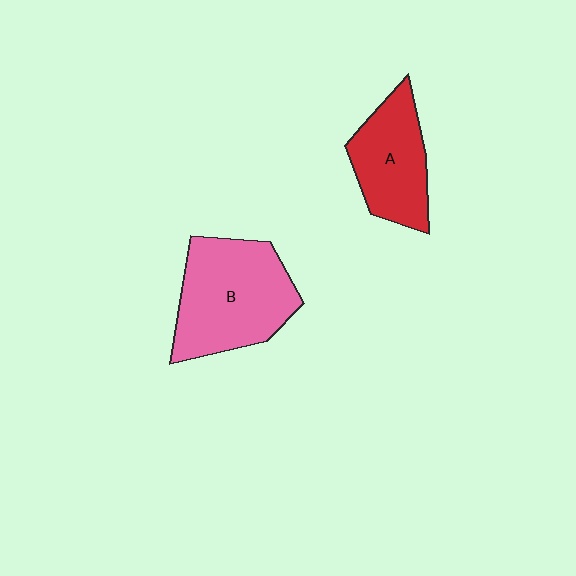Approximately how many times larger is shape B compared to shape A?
Approximately 1.4 times.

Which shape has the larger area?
Shape B (pink).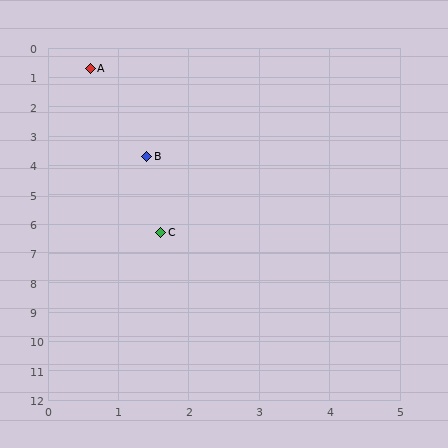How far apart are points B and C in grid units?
Points B and C are about 2.6 grid units apart.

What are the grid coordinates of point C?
Point C is at approximately (1.6, 6.3).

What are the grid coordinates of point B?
Point B is at approximately (1.4, 3.7).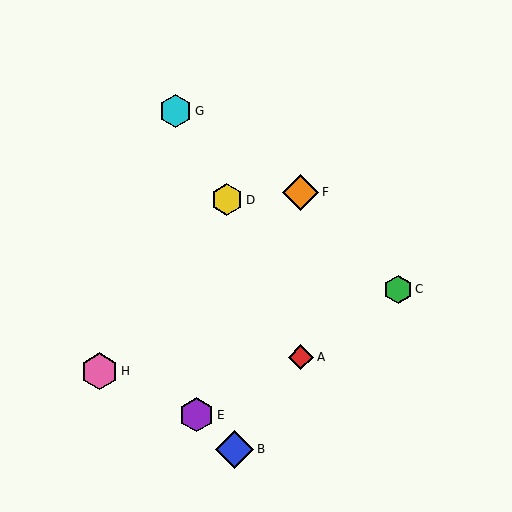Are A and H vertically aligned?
No, A is at x≈301 and H is at x≈99.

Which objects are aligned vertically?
Objects A, F are aligned vertically.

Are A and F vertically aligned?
Yes, both are at x≈301.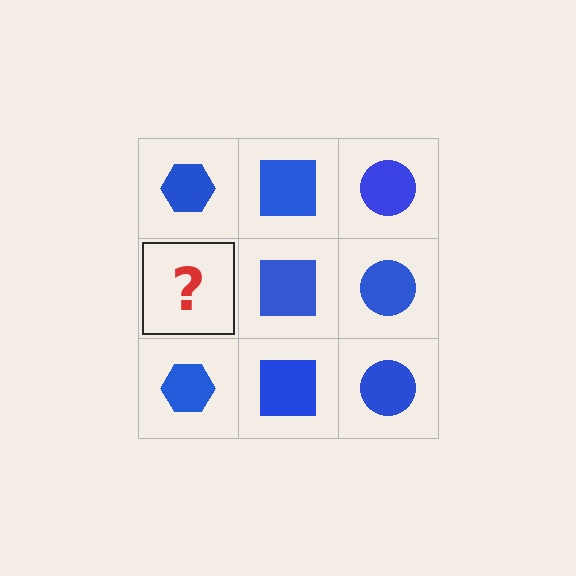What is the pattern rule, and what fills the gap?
The rule is that each column has a consistent shape. The gap should be filled with a blue hexagon.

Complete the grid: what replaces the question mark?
The question mark should be replaced with a blue hexagon.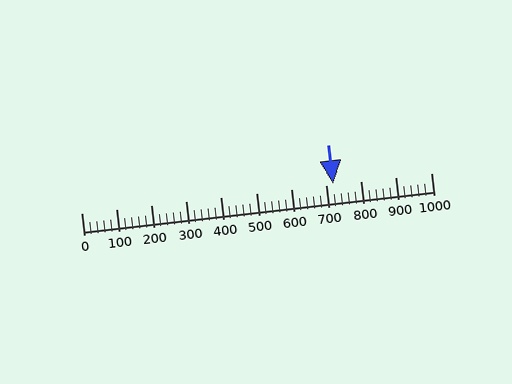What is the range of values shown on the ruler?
The ruler shows values from 0 to 1000.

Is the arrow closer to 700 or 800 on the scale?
The arrow is closer to 700.